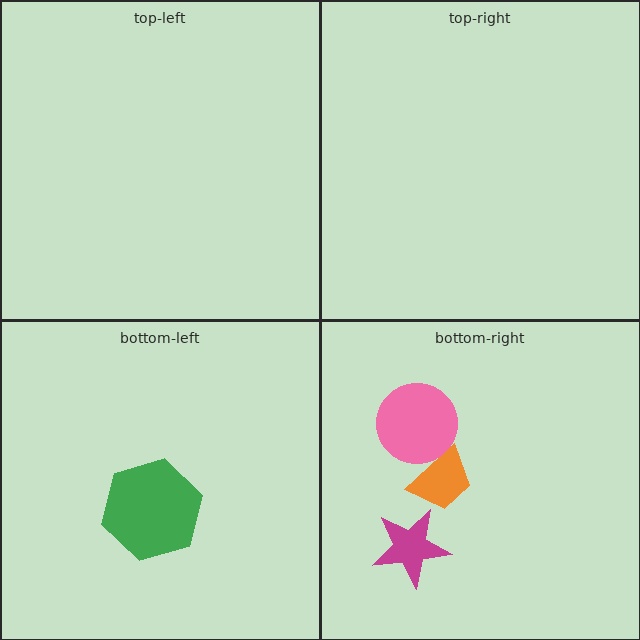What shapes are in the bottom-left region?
The green hexagon.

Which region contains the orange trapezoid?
The bottom-right region.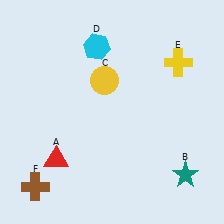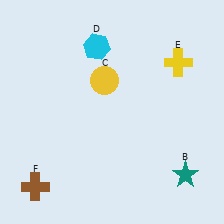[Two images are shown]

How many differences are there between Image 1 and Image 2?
There is 1 difference between the two images.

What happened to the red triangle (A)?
The red triangle (A) was removed in Image 2. It was in the bottom-left area of Image 1.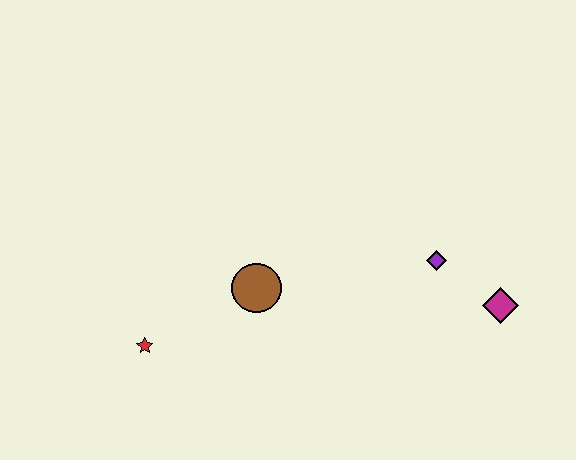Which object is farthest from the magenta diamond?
The red star is farthest from the magenta diamond.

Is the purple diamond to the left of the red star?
No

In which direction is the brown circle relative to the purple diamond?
The brown circle is to the left of the purple diamond.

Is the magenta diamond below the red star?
No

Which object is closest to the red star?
The brown circle is closest to the red star.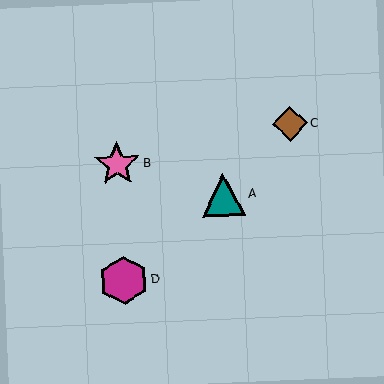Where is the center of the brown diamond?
The center of the brown diamond is at (290, 124).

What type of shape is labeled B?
Shape B is a pink star.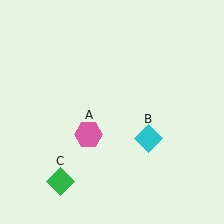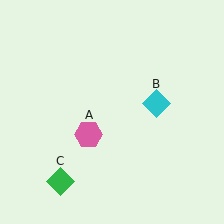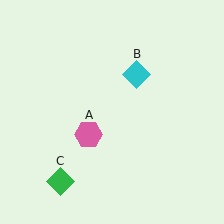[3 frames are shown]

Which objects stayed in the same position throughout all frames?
Pink hexagon (object A) and green diamond (object C) remained stationary.